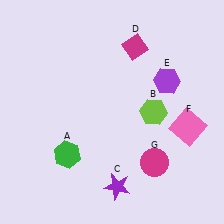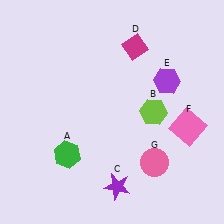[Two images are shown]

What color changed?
The circle (G) changed from magenta in Image 1 to pink in Image 2.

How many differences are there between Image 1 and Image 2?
There is 1 difference between the two images.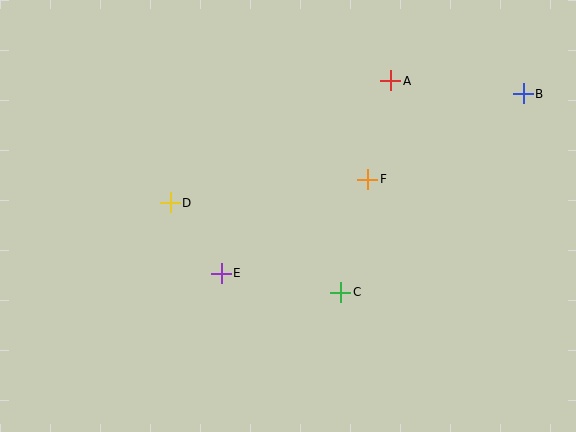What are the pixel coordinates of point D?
Point D is at (170, 203).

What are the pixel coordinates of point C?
Point C is at (341, 292).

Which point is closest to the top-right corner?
Point B is closest to the top-right corner.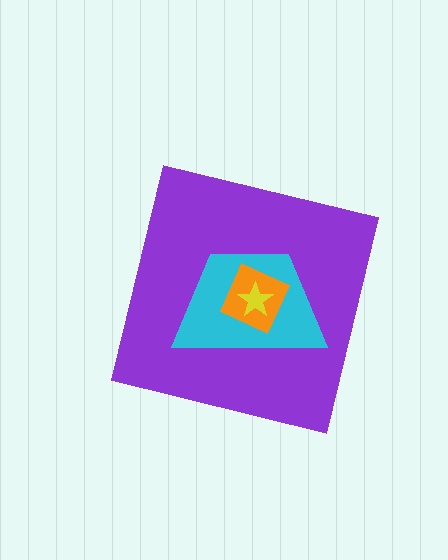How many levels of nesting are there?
4.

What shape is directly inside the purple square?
The cyan trapezoid.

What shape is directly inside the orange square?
The yellow star.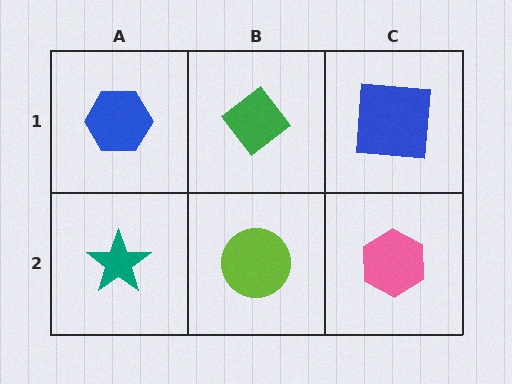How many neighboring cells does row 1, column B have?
3.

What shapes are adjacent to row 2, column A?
A blue hexagon (row 1, column A), a lime circle (row 2, column B).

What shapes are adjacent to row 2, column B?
A green diamond (row 1, column B), a teal star (row 2, column A), a pink hexagon (row 2, column C).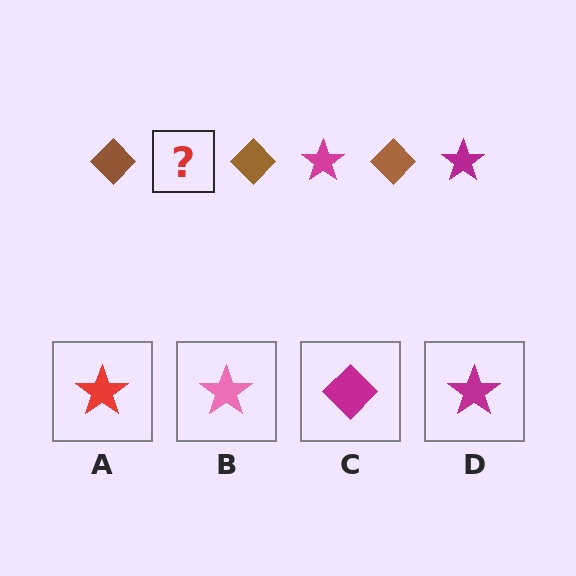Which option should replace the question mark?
Option D.